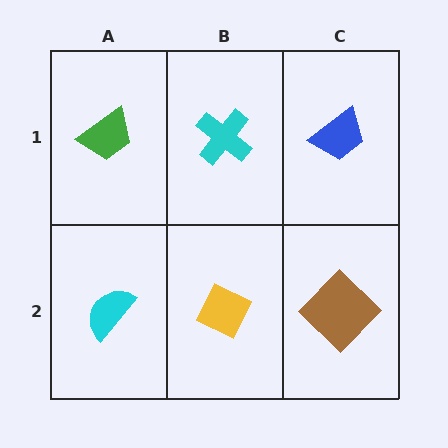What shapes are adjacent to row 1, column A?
A cyan semicircle (row 2, column A), a cyan cross (row 1, column B).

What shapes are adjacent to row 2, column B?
A cyan cross (row 1, column B), a cyan semicircle (row 2, column A), a brown diamond (row 2, column C).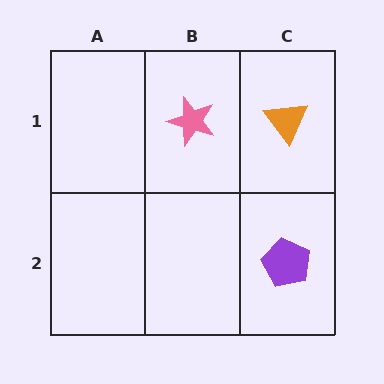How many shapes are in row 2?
1 shape.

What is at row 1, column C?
An orange triangle.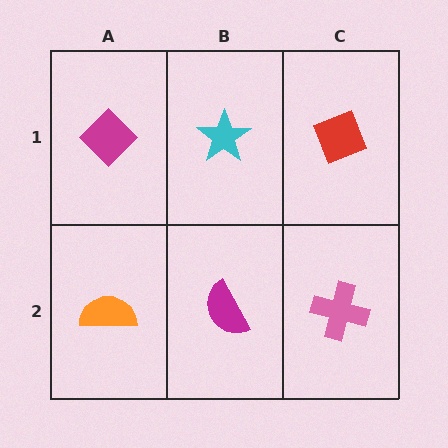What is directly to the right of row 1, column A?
A cyan star.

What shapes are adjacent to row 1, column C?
A pink cross (row 2, column C), a cyan star (row 1, column B).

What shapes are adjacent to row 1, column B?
A magenta semicircle (row 2, column B), a magenta diamond (row 1, column A), a red diamond (row 1, column C).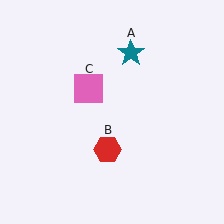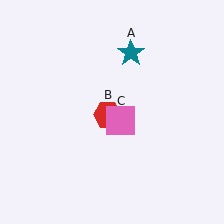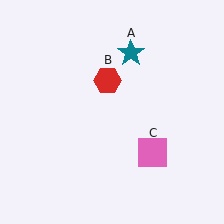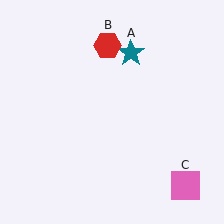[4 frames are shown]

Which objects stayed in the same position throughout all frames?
Teal star (object A) remained stationary.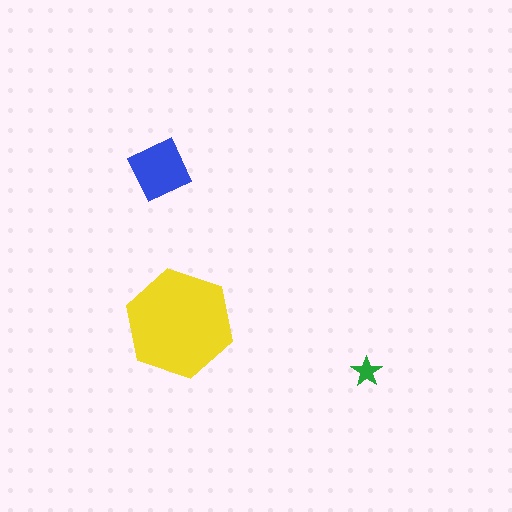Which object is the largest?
The yellow hexagon.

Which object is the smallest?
The green star.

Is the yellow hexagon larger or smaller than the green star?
Larger.